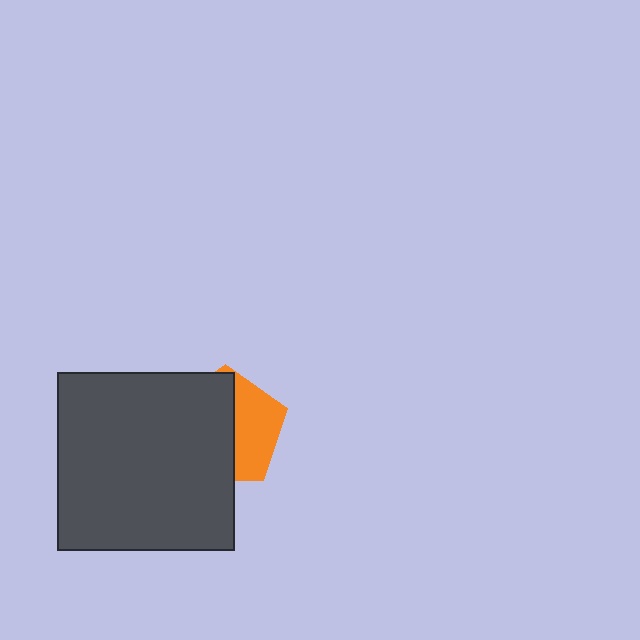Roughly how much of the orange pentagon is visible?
A small part of it is visible (roughly 40%).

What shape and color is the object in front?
The object in front is a dark gray square.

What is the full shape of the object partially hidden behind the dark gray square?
The partially hidden object is an orange pentagon.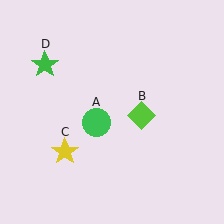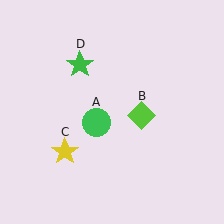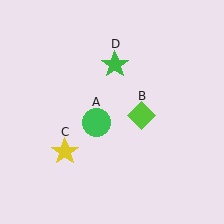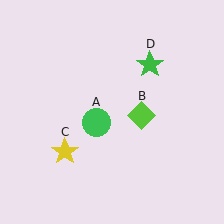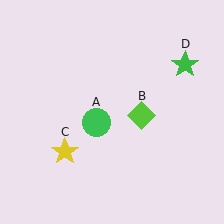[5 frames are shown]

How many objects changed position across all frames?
1 object changed position: green star (object D).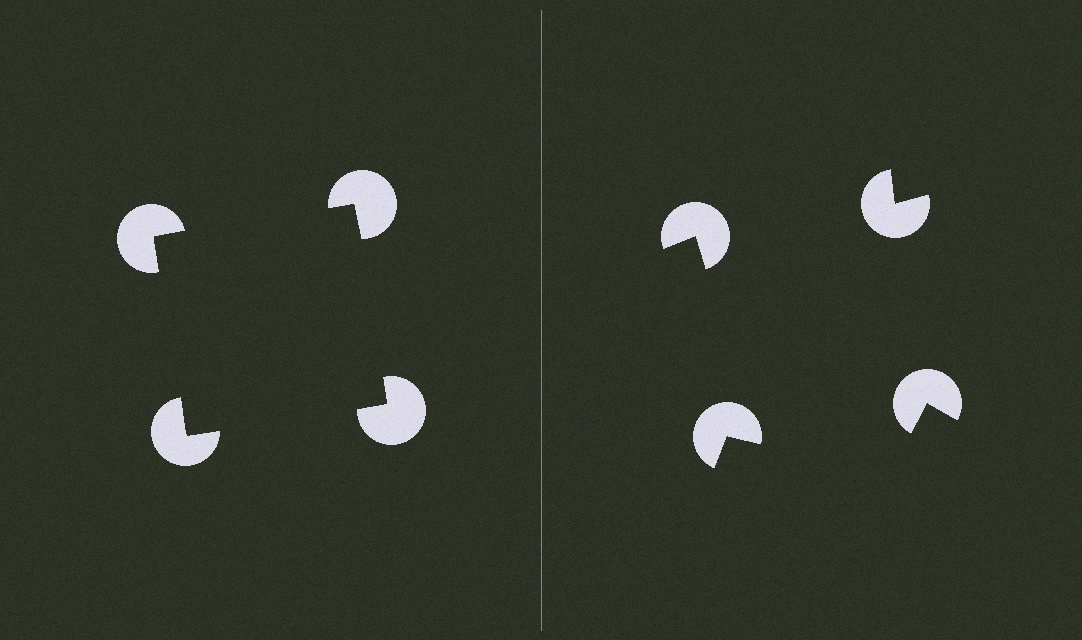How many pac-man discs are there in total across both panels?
8 — 4 on each side.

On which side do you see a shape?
An illusory square appears on the left side. On the right side the wedge cuts are rotated, so no coherent shape forms.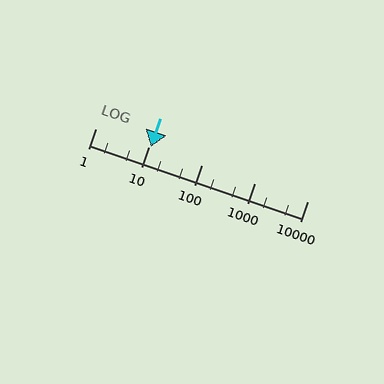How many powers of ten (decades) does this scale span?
The scale spans 4 decades, from 1 to 10000.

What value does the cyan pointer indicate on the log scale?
The pointer indicates approximately 11.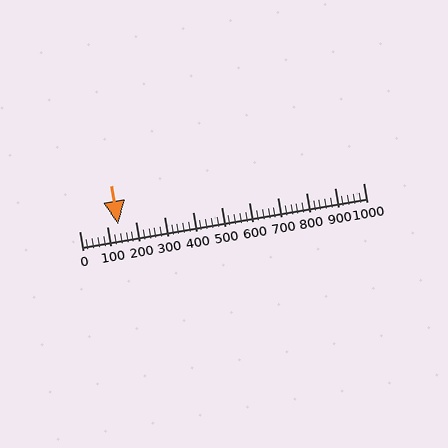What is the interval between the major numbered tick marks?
The major tick marks are spaced 100 units apart.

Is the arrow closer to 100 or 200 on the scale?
The arrow is closer to 100.